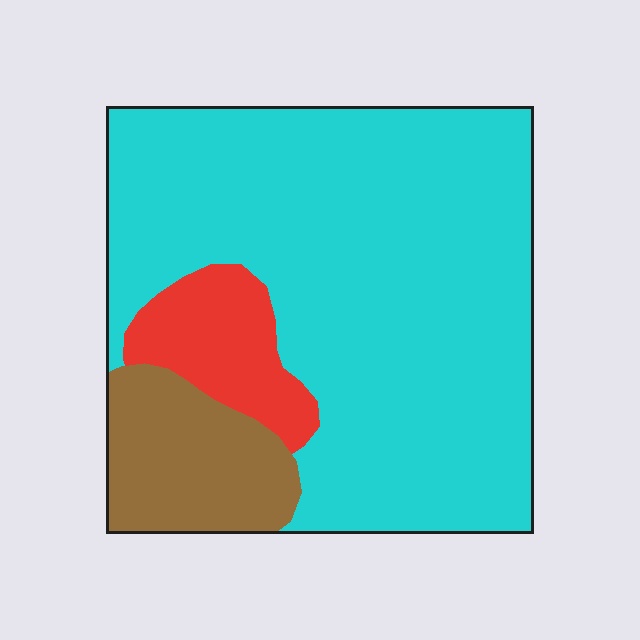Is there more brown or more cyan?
Cyan.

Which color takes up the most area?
Cyan, at roughly 75%.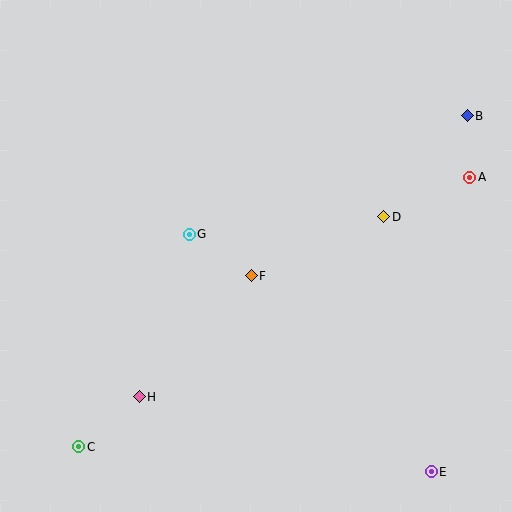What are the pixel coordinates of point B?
Point B is at (467, 116).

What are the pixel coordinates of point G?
Point G is at (189, 234).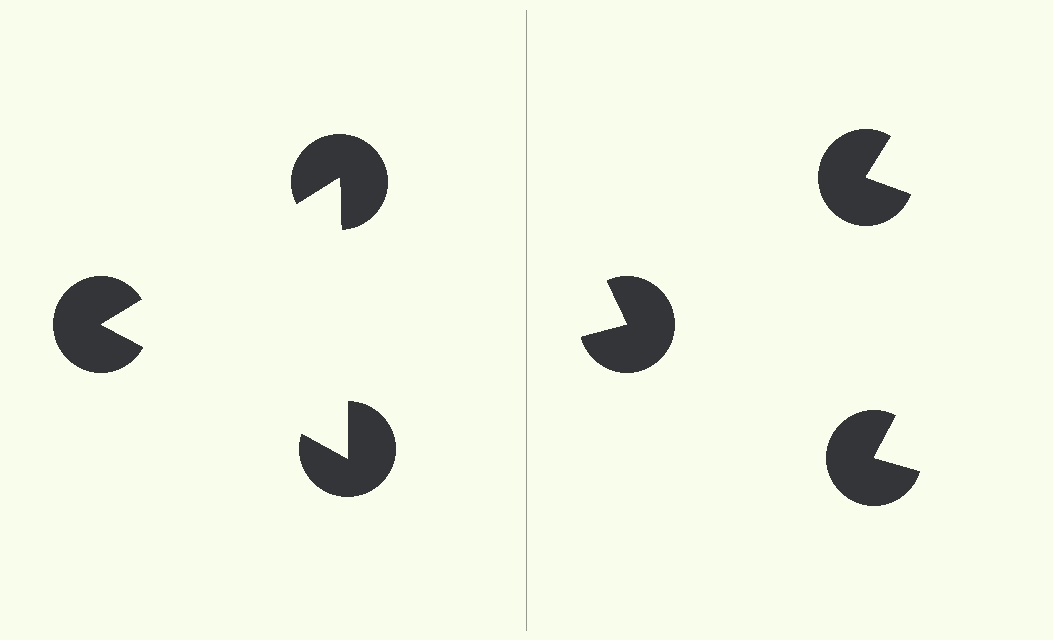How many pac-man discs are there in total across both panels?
6 — 3 on each side.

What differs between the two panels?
The pac-man discs are positioned identically on both sides; only the wedge orientations differ. On the left they align to a triangle; on the right they are misaligned.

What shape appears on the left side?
An illusory triangle.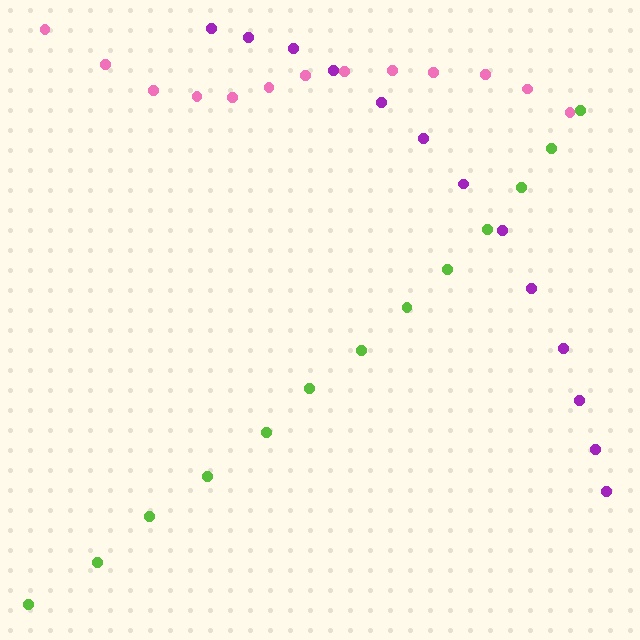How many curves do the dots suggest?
There are 3 distinct paths.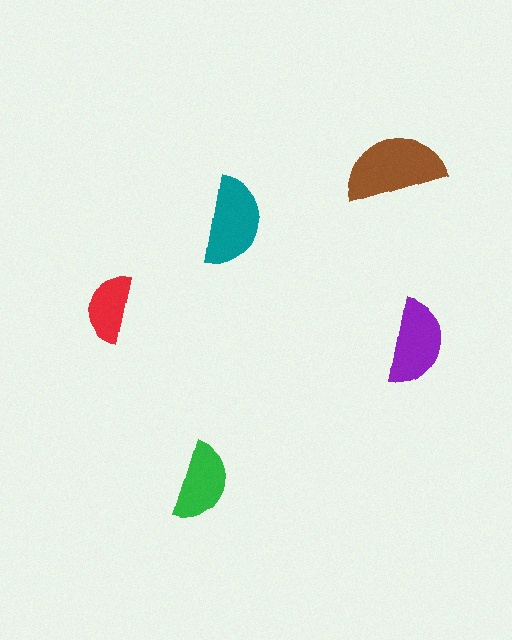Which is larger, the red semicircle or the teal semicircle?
The teal one.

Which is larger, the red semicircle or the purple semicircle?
The purple one.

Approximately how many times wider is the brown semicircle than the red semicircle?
About 1.5 times wider.